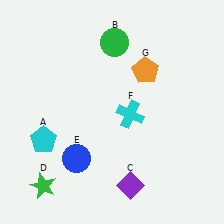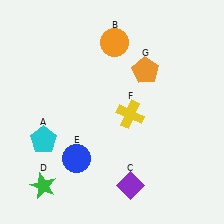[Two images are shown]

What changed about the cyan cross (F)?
In Image 1, F is cyan. In Image 2, it changed to yellow.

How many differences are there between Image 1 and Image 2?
There are 2 differences between the two images.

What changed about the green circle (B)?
In Image 1, B is green. In Image 2, it changed to orange.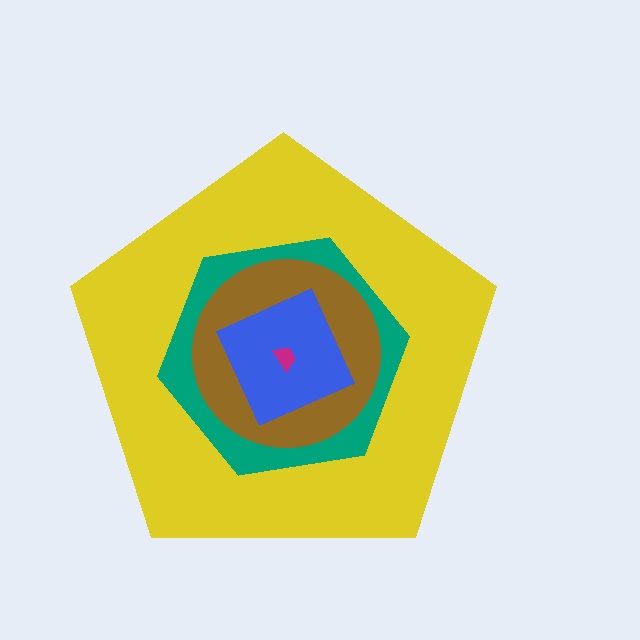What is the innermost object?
The magenta trapezoid.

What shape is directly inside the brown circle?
The blue square.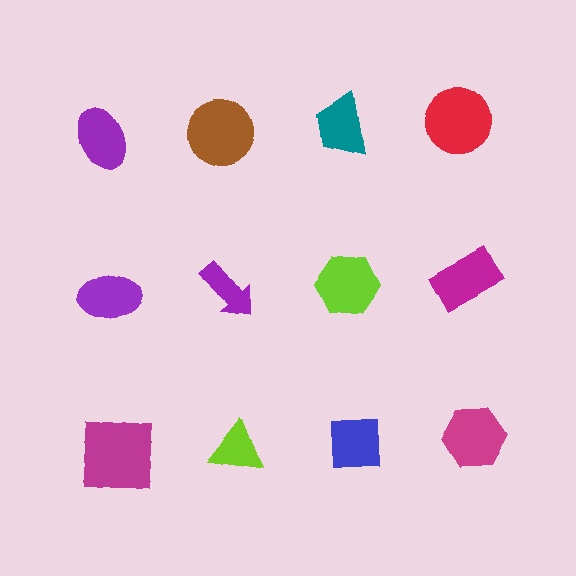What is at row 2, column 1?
A purple ellipse.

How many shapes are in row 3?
4 shapes.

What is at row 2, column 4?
A magenta rectangle.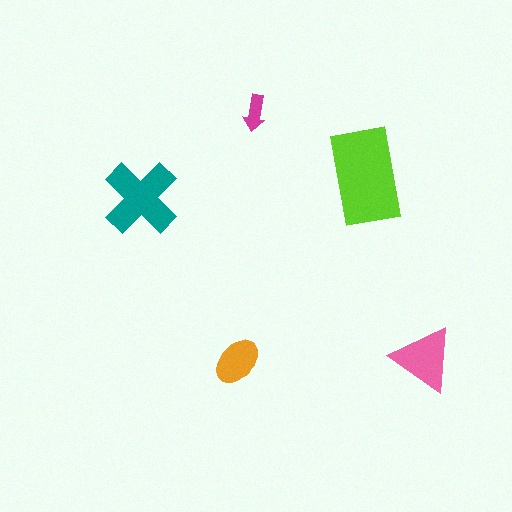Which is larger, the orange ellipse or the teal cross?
The teal cross.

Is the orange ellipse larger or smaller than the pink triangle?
Smaller.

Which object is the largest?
The lime rectangle.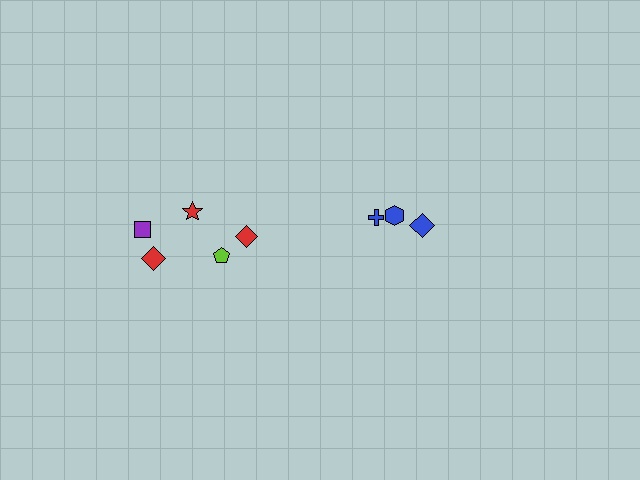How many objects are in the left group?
There are 5 objects.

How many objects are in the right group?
There are 3 objects.